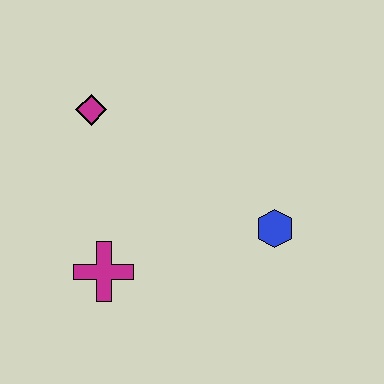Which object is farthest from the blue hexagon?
The magenta diamond is farthest from the blue hexagon.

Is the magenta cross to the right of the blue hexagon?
No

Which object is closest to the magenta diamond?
The magenta cross is closest to the magenta diamond.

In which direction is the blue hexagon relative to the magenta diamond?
The blue hexagon is to the right of the magenta diamond.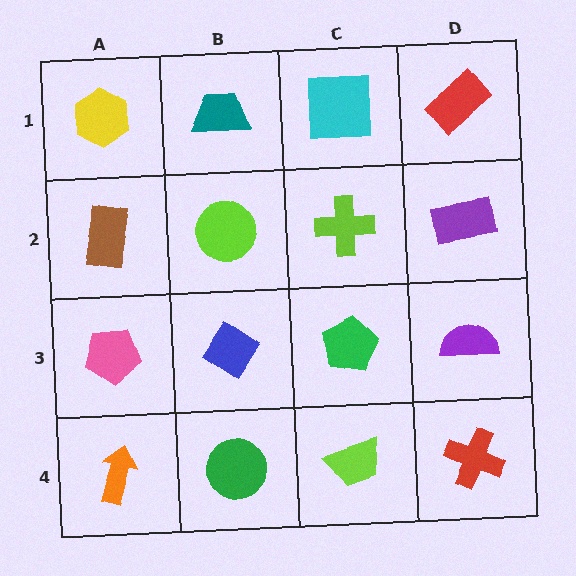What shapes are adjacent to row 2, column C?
A cyan square (row 1, column C), a green pentagon (row 3, column C), a lime circle (row 2, column B), a purple rectangle (row 2, column D).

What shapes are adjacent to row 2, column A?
A yellow hexagon (row 1, column A), a pink pentagon (row 3, column A), a lime circle (row 2, column B).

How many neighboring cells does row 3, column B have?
4.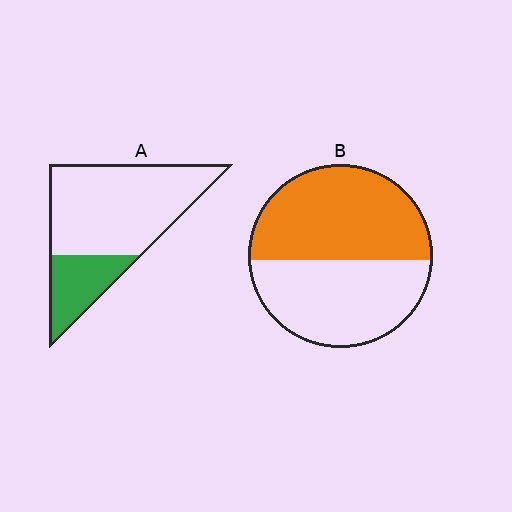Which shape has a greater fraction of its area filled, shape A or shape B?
Shape B.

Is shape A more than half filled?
No.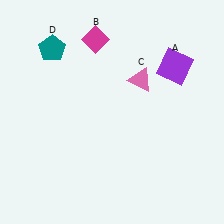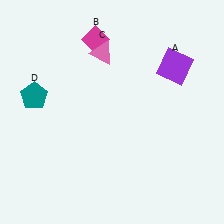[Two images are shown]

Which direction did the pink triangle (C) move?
The pink triangle (C) moved left.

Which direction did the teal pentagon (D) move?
The teal pentagon (D) moved down.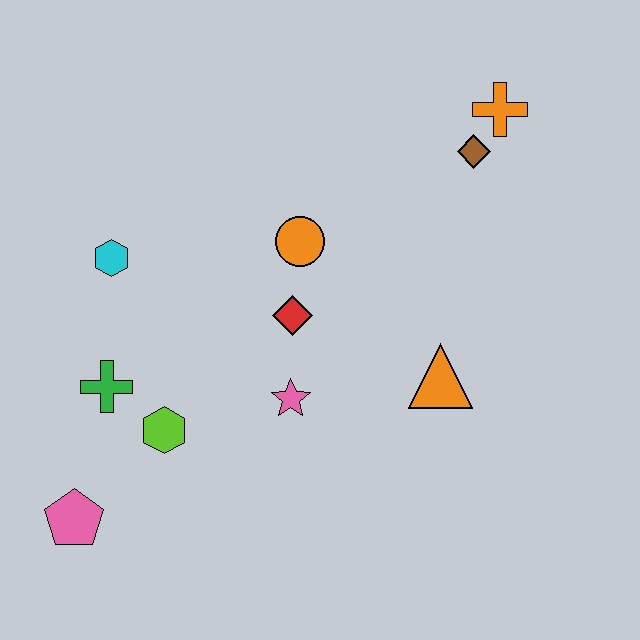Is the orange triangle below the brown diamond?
Yes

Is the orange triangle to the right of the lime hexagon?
Yes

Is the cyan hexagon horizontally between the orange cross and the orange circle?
No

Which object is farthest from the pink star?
The orange cross is farthest from the pink star.